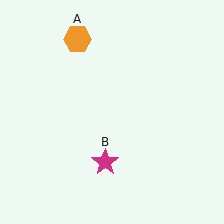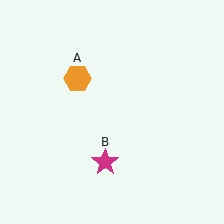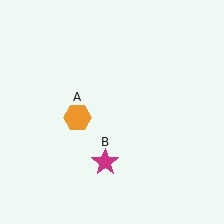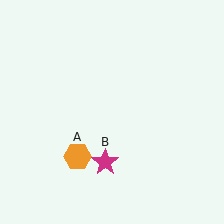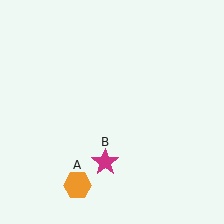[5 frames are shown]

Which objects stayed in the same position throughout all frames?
Magenta star (object B) remained stationary.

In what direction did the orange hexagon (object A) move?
The orange hexagon (object A) moved down.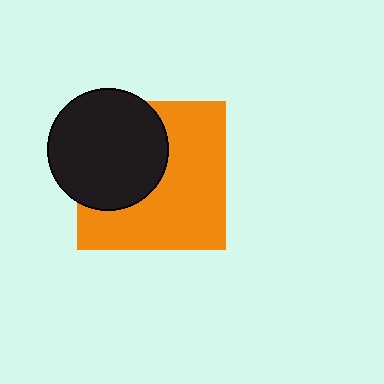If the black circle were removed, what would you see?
You would see the complete orange square.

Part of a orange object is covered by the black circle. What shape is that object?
It is a square.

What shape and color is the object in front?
The object in front is a black circle.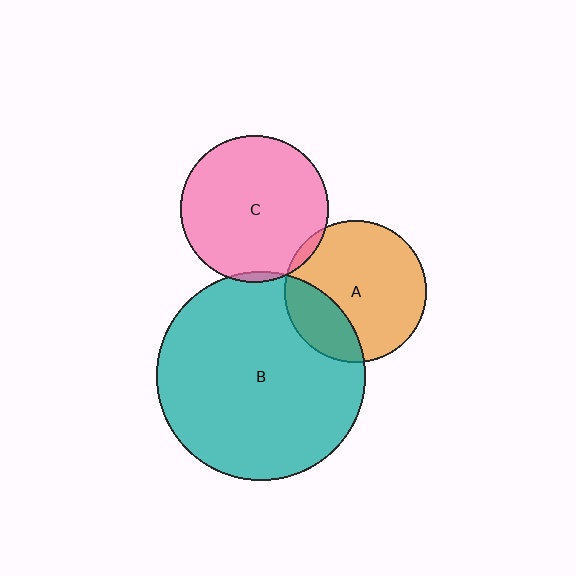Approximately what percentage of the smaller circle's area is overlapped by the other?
Approximately 25%.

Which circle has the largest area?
Circle B (teal).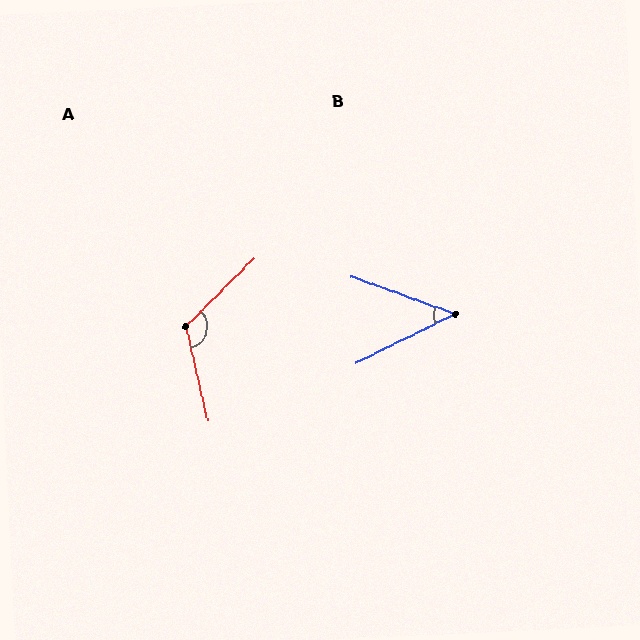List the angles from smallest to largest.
B (46°), A (121°).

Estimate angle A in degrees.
Approximately 121 degrees.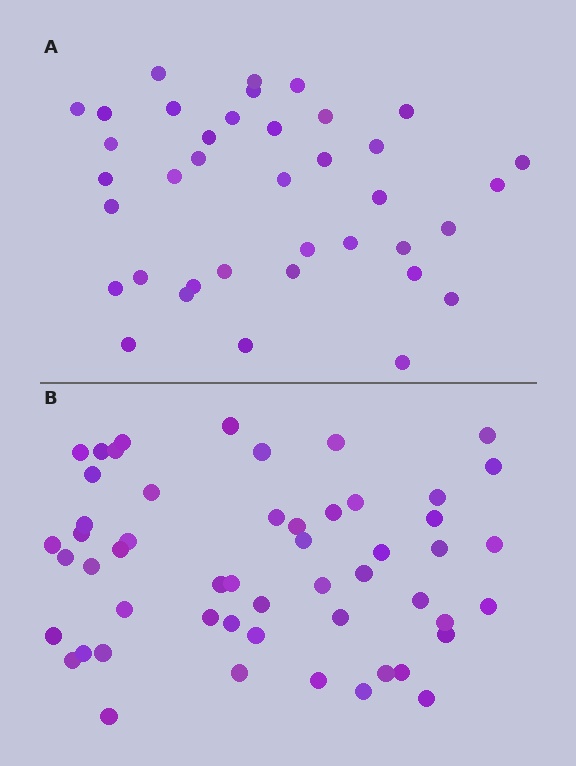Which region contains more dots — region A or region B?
Region B (the bottom region) has more dots.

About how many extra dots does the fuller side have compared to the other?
Region B has approximately 15 more dots than region A.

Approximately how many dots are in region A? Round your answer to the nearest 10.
About 40 dots. (The exact count is 38, which rounds to 40.)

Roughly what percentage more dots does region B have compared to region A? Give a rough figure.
About 40% more.